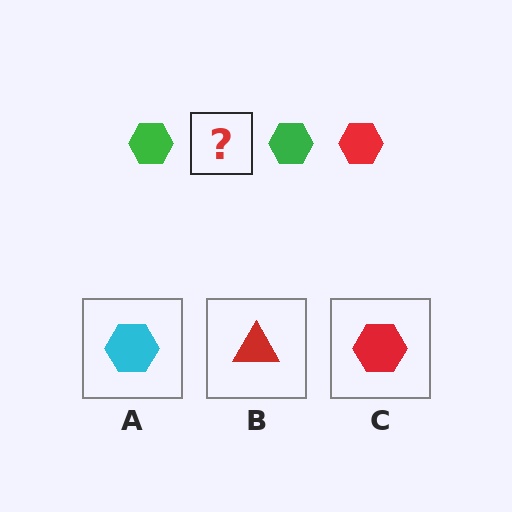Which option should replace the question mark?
Option C.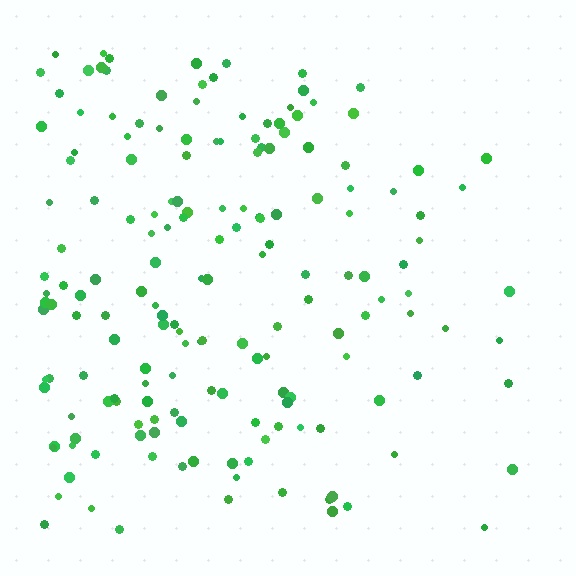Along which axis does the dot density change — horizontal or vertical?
Horizontal.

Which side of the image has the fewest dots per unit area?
The right.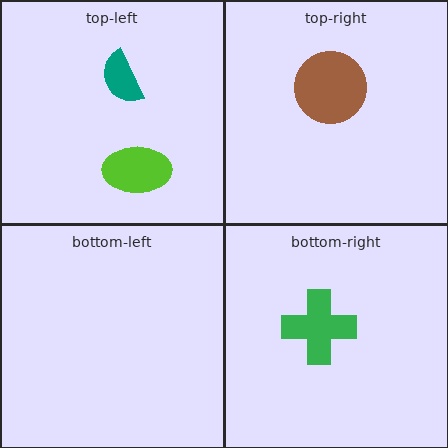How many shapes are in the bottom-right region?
1.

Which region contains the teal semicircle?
The top-left region.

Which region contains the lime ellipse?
The top-left region.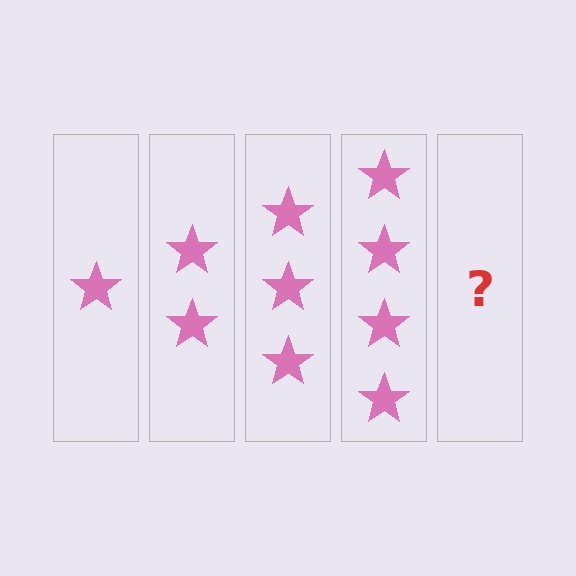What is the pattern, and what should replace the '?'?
The pattern is that each step adds one more star. The '?' should be 5 stars.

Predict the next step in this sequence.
The next step is 5 stars.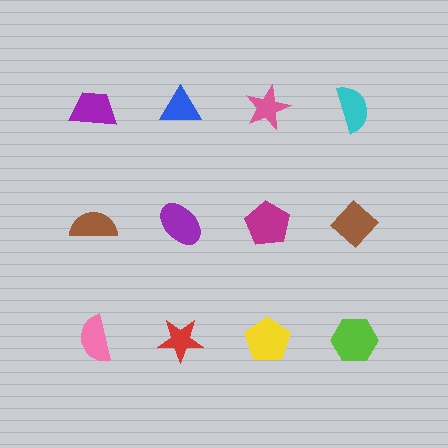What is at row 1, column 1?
A purple trapezoid.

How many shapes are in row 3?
4 shapes.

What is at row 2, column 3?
A magenta pentagon.